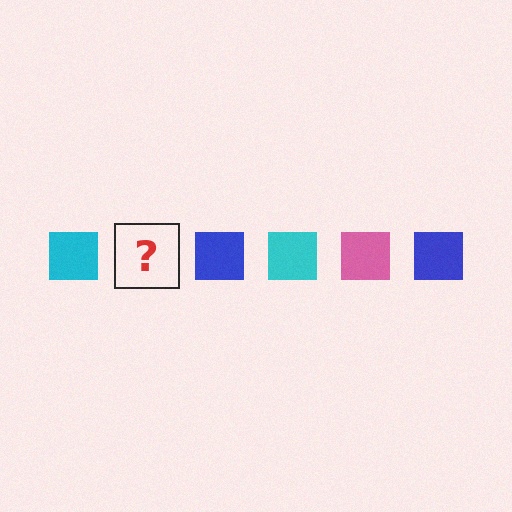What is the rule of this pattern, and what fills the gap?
The rule is that the pattern cycles through cyan, pink, blue squares. The gap should be filled with a pink square.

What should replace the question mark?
The question mark should be replaced with a pink square.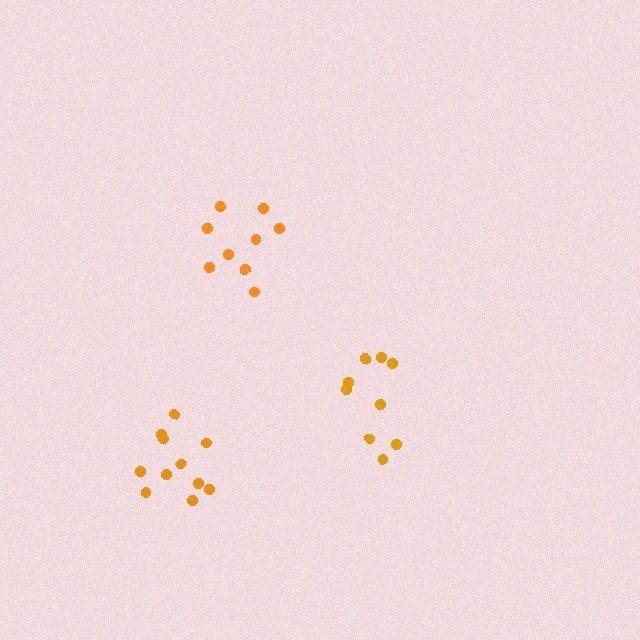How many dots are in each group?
Group 1: 9 dots, Group 2: 9 dots, Group 3: 11 dots (29 total).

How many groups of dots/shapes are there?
There are 3 groups.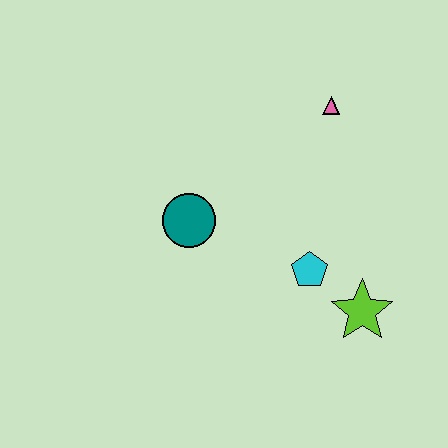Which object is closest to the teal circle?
The cyan pentagon is closest to the teal circle.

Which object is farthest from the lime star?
The pink triangle is farthest from the lime star.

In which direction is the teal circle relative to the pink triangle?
The teal circle is to the left of the pink triangle.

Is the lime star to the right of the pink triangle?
Yes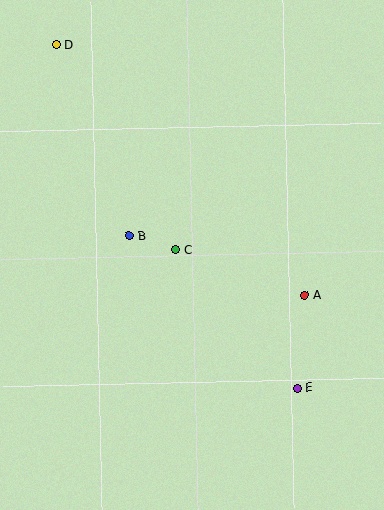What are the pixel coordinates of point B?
Point B is at (130, 236).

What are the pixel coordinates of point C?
Point C is at (176, 250).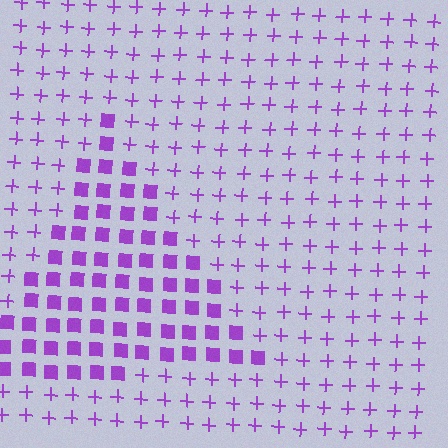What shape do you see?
I see a triangle.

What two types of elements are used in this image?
The image uses squares inside the triangle region and plus signs outside it.